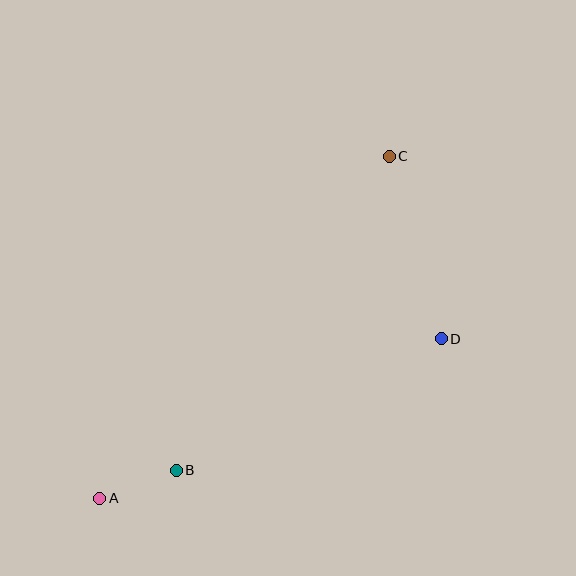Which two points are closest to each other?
Points A and B are closest to each other.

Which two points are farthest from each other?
Points A and C are farthest from each other.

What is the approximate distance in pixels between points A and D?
The distance between A and D is approximately 377 pixels.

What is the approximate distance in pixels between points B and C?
The distance between B and C is approximately 380 pixels.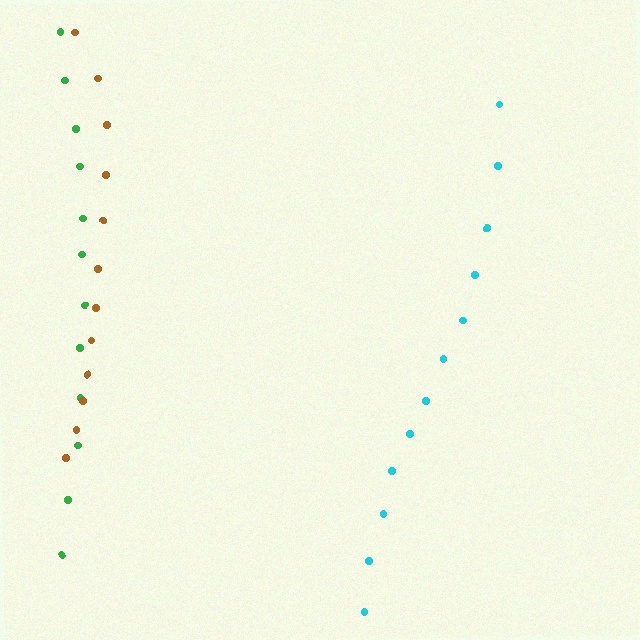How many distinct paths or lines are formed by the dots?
There are 3 distinct paths.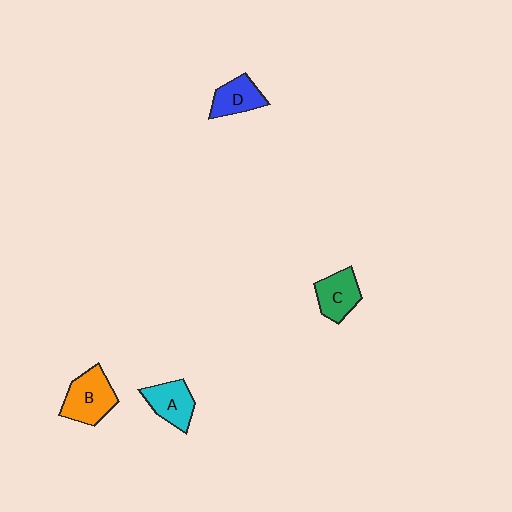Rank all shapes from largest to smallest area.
From largest to smallest: B (orange), C (green), A (cyan), D (blue).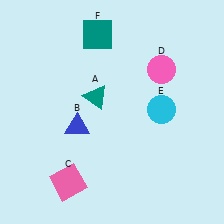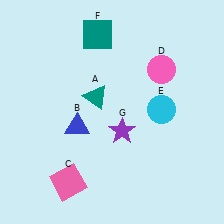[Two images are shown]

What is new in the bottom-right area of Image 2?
A purple star (G) was added in the bottom-right area of Image 2.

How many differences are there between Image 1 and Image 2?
There is 1 difference between the two images.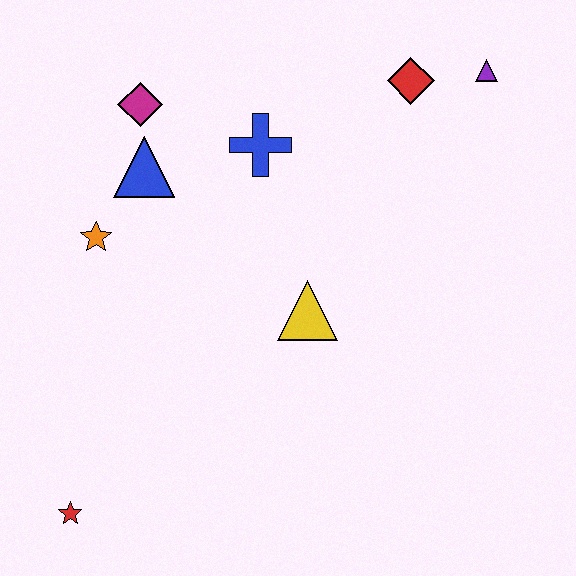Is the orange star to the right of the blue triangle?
No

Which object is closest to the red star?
The orange star is closest to the red star.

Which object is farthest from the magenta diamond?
The red star is farthest from the magenta diamond.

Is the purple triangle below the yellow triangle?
No